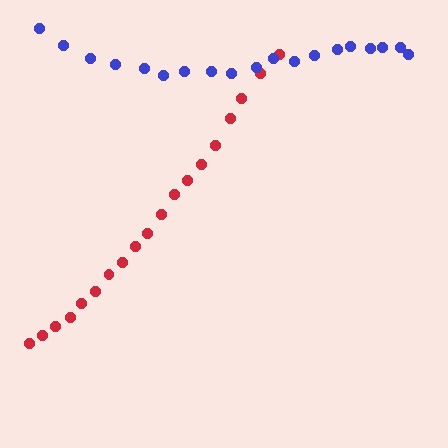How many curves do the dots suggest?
There are 2 distinct paths.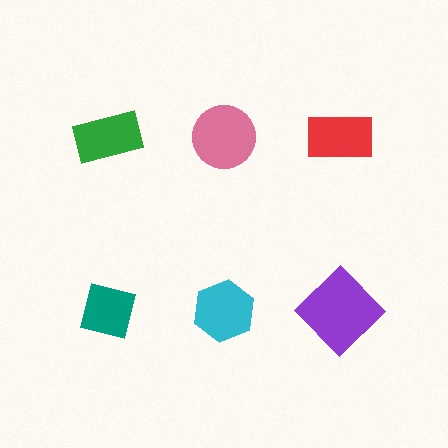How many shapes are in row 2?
3 shapes.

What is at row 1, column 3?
A red rectangle.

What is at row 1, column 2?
A pink circle.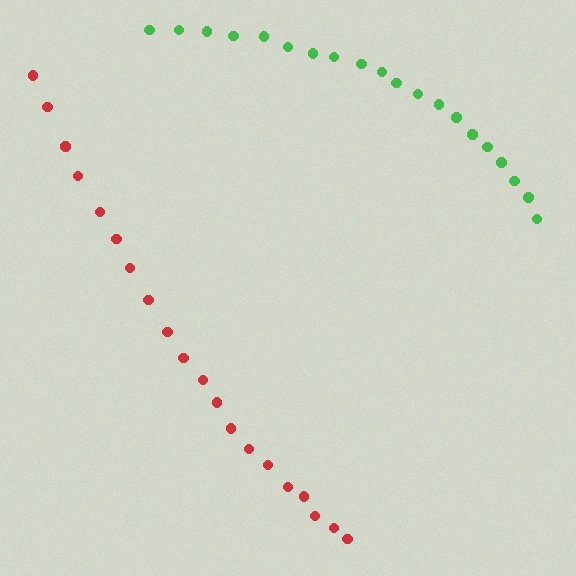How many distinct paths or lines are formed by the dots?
There are 2 distinct paths.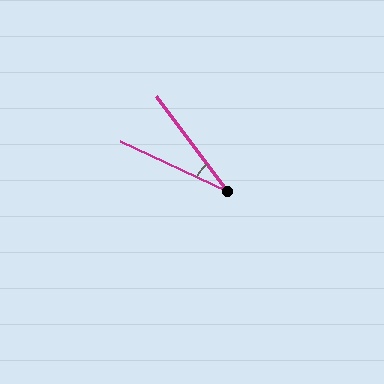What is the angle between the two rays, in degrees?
Approximately 28 degrees.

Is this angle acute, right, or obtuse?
It is acute.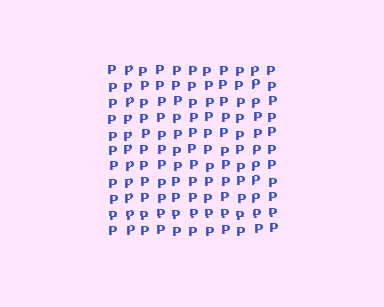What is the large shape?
The large shape is a square.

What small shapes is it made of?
It is made of small letter P's.